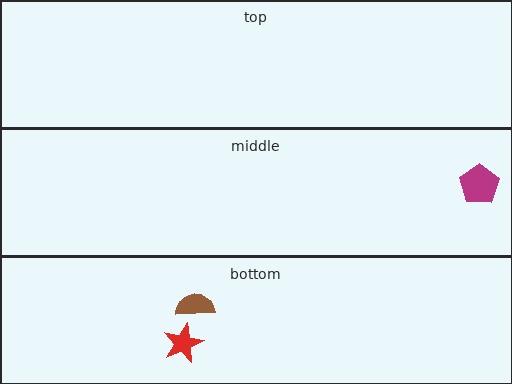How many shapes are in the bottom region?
2.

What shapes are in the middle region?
The magenta pentagon.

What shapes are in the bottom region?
The brown semicircle, the red star.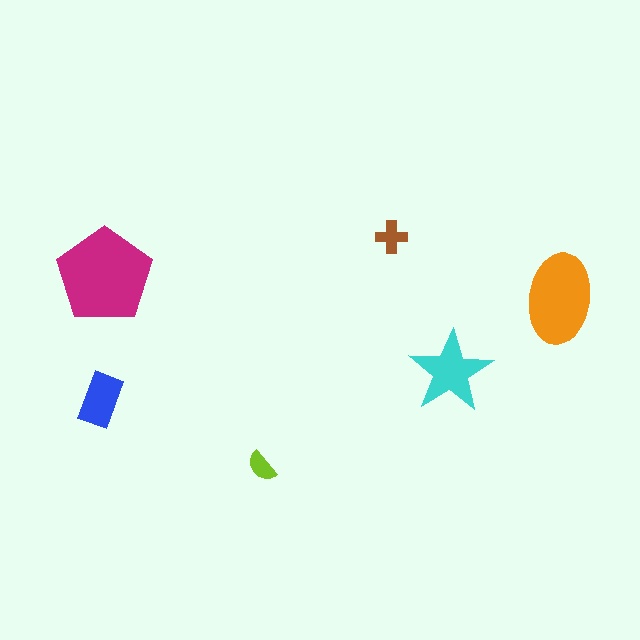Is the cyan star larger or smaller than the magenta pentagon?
Smaller.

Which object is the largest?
The magenta pentagon.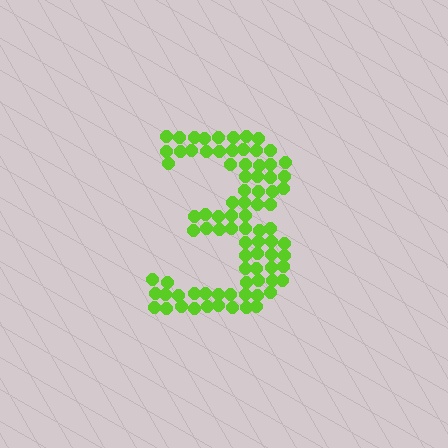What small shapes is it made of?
It is made of small circles.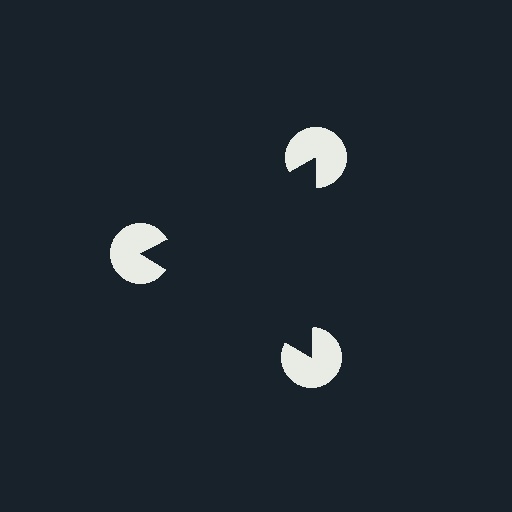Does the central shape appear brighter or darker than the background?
It typically appears slightly darker than the background, even though no actual brightness change is drawn.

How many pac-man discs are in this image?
There are 3 — one at each vertex of the illusory triangle.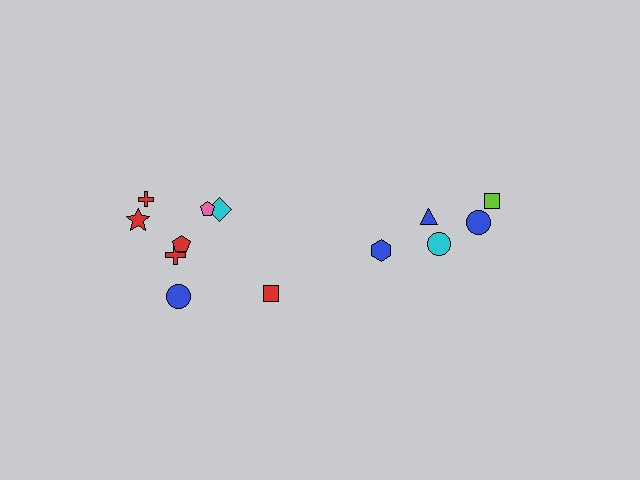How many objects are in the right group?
There are 5 objects.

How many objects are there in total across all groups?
There are 13 objects.